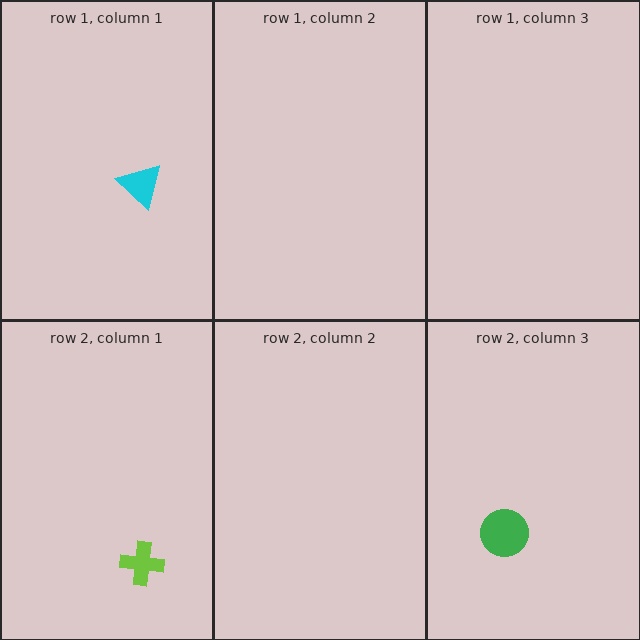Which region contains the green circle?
The row 2, column 3 region.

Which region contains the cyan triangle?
The row 1, column 1 region.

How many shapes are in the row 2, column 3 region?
1.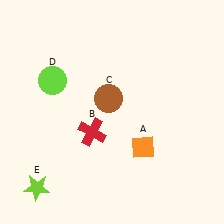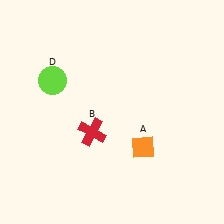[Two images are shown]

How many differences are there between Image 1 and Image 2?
There are 2 differences between the two images.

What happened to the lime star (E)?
The lime star (E) was removed in Image 2. It was in the bottom-left area of Image 1.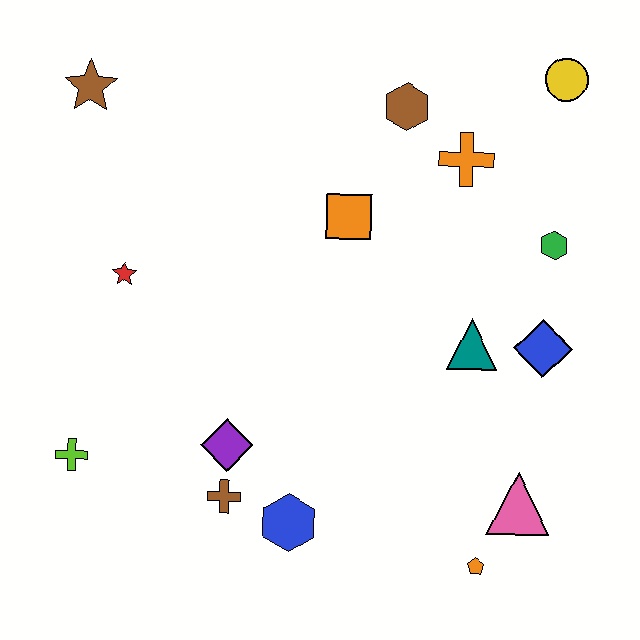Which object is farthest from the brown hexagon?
The lime cross is farthest from the brown hexagon.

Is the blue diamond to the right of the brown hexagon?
Yes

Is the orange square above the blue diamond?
Yes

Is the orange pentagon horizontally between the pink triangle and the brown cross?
Yes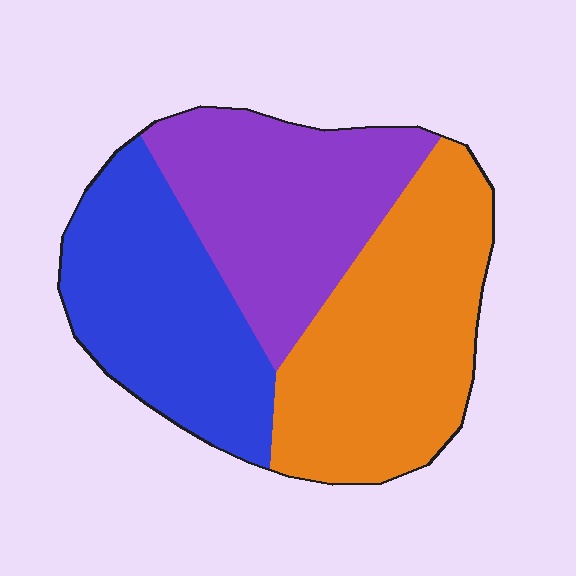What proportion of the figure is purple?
Purple covers 31% of the figure.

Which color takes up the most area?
Orange, at roughly 40%.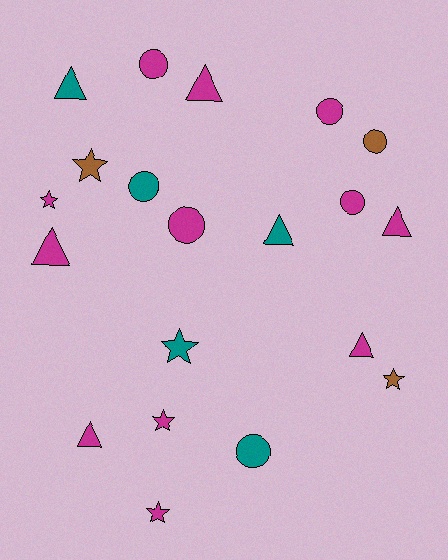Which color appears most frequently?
Magenta, with 12 objects.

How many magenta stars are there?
There are 3 magenta stars.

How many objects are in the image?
There are 20 objects.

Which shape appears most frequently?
Triangle, with 7 objects.